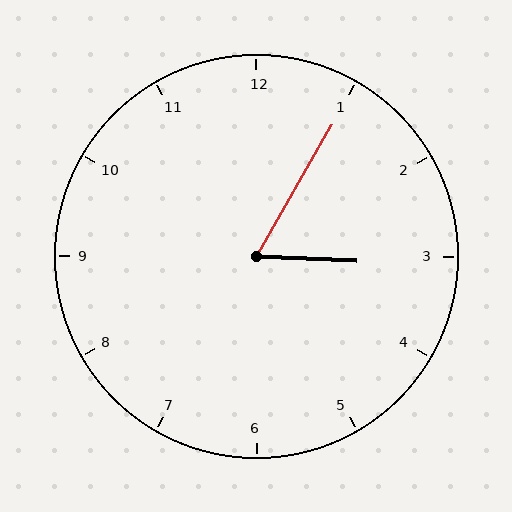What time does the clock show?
3:05.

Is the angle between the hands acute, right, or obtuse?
It is acute.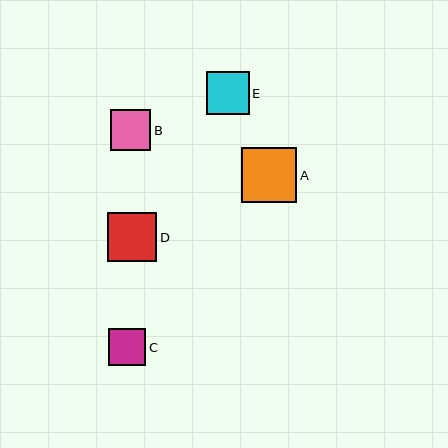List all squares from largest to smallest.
From largest to smallest: A, D, E, B, C.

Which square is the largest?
Square A is the largest with a size of approximately 55 pixels.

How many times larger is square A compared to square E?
Square A is approximately 1.3 times the size of square E.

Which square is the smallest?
Square C is the smallest with a size of approximately 37 pixels.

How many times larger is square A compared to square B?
Square A is approximately 1.4 times the size of square B.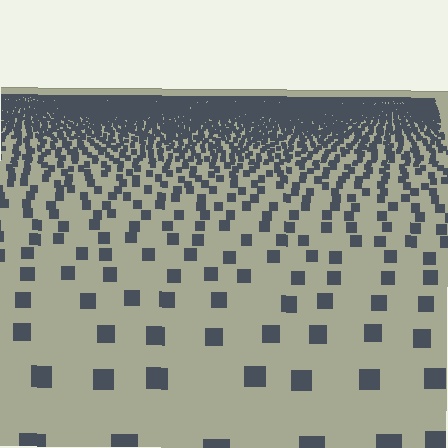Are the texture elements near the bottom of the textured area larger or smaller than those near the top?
Larger. Near the bottom, elements are closer to the viewer and appear at a bigger on-screen size.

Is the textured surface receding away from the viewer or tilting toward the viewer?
The surface is receding away from the viewer. Texture elements get smaller and denser toward the top.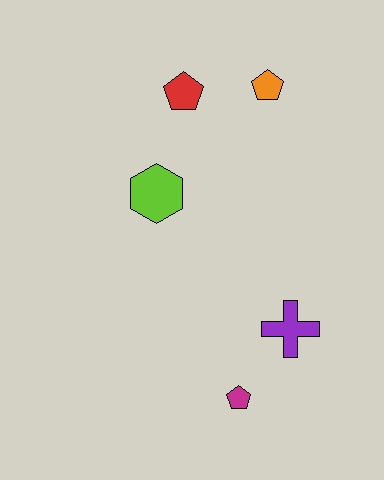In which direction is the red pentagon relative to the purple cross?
The red pentagon is above the purple cross.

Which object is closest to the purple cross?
The magenta pentagon is closest to the purple cross.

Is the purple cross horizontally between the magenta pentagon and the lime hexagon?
No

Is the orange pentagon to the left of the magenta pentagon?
No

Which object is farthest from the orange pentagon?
The magenta pentagon is farthest from the orange pentagon.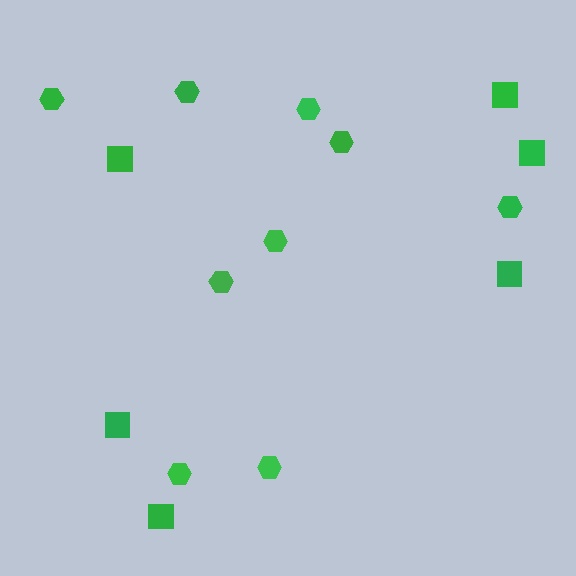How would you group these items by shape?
There are 2 groups: one group of hexagons (9) and one group of squares (6).